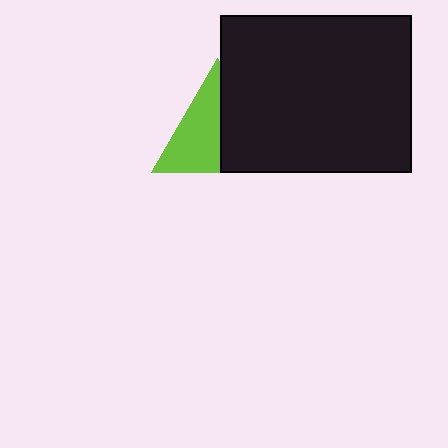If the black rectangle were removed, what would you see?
You would see the complete lime triangle.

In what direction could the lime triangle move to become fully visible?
The lime triangle could move left. That would shift it out from behind the black rectangle entirely.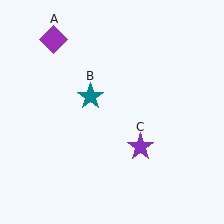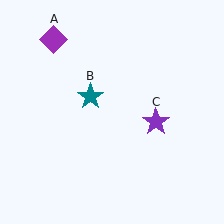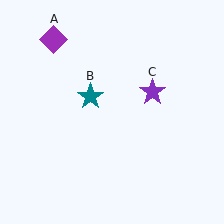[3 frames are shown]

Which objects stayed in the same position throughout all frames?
Purple diamond (object A) and teal star (object B) remained stationary.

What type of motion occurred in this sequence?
The purple star (object C) rotated counterclockwise around the center of the scene.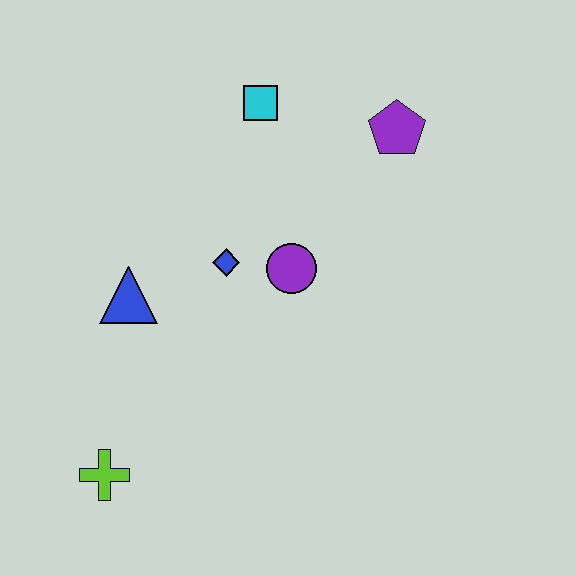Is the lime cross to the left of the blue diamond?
Yes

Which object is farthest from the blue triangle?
The purple pentagon is farthest from the blue triangle.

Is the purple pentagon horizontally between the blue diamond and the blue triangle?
No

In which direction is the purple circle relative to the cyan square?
The purple circle is below the cyan square.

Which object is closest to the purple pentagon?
The cyan square is closest to the purple pentagon.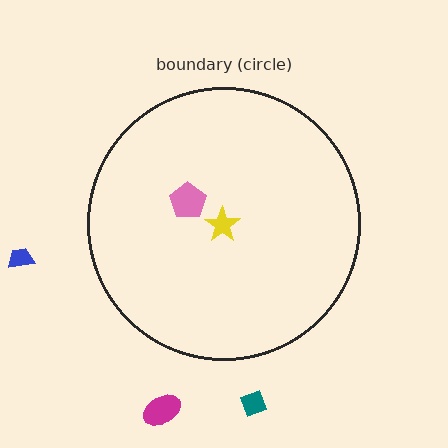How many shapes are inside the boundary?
2 inside, 3 outside.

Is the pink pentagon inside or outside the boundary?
Inside.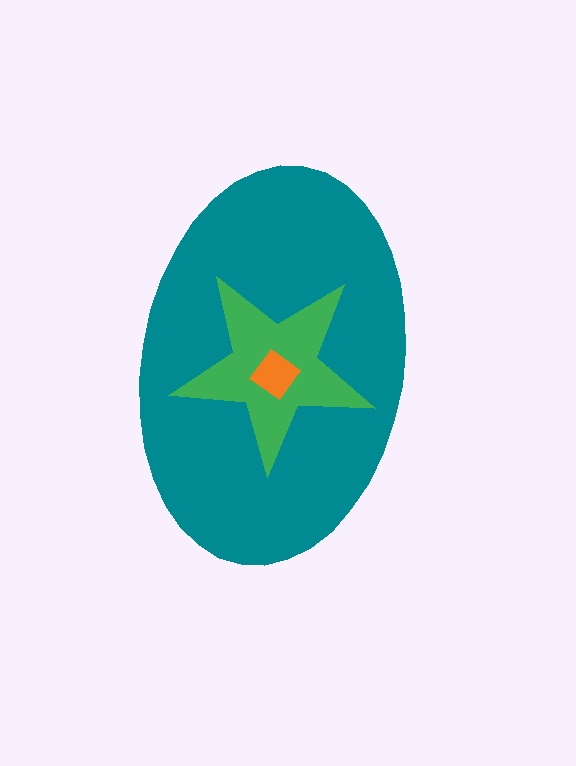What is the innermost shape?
The orange diamond.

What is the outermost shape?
The teal ellipse.